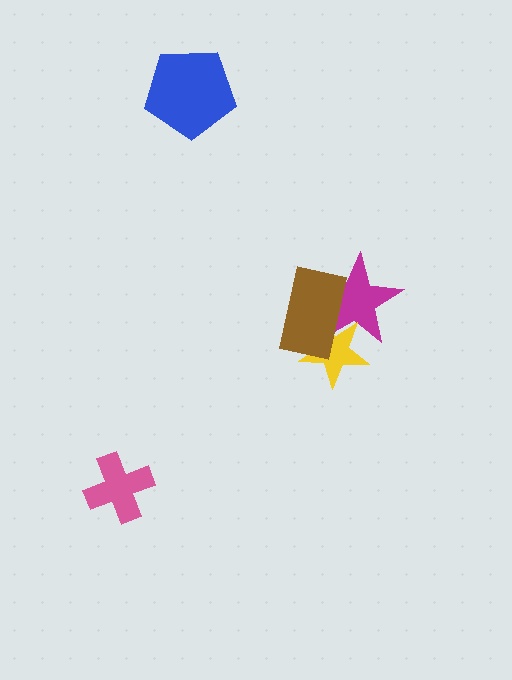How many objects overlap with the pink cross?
0 objects overlap with the pink cross.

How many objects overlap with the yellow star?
2 objects overlap with the yellow star.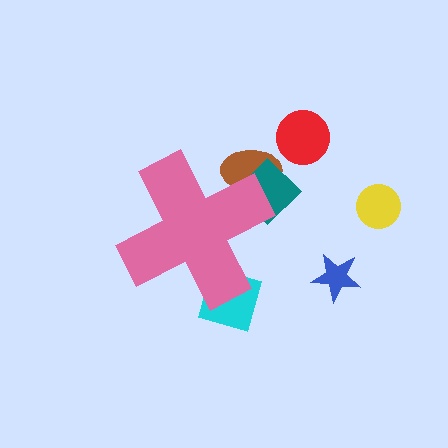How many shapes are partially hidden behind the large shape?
3 shapes are partially hidden.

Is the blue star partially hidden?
No, the blue star is fully visible.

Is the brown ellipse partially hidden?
Yes, the brown ellipse is partially hidden behind the pink cross.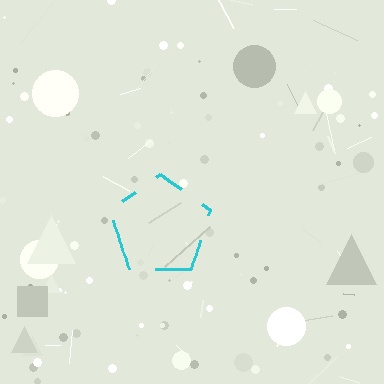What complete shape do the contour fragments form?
The contour fragments form a pentagon.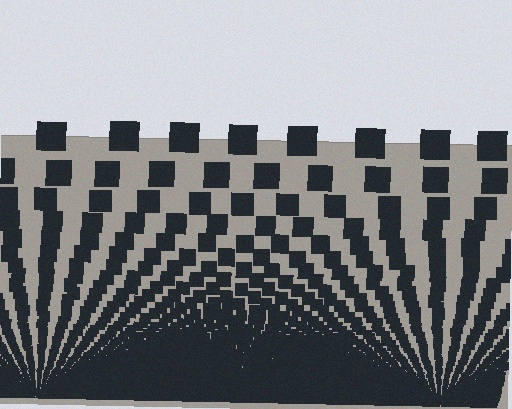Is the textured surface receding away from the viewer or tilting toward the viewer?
The surface appears to tilt toward the viewer. Texture elements get larger and sparser toward the top.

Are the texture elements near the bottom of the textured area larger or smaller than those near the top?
Smaller. The gradient is inverted — elements near the bottom are smaller and denser.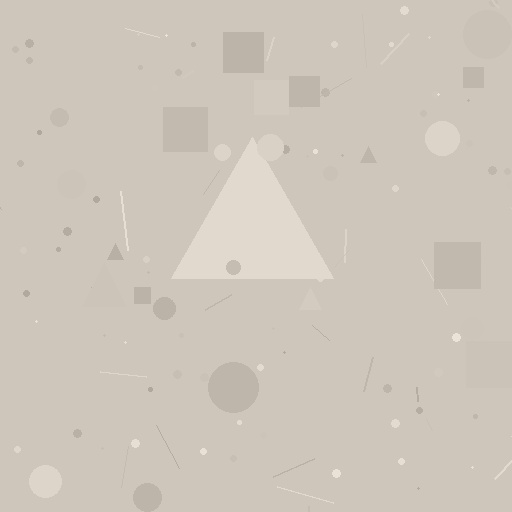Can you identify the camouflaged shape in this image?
The camouflaged shape is a triangle.